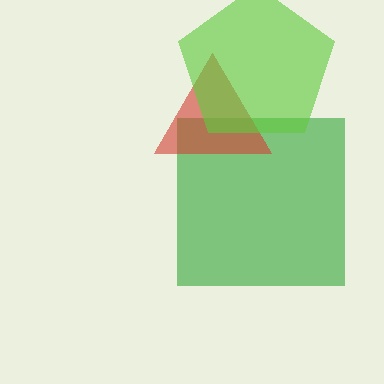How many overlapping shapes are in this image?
There are 3 overlapping shapes in the image.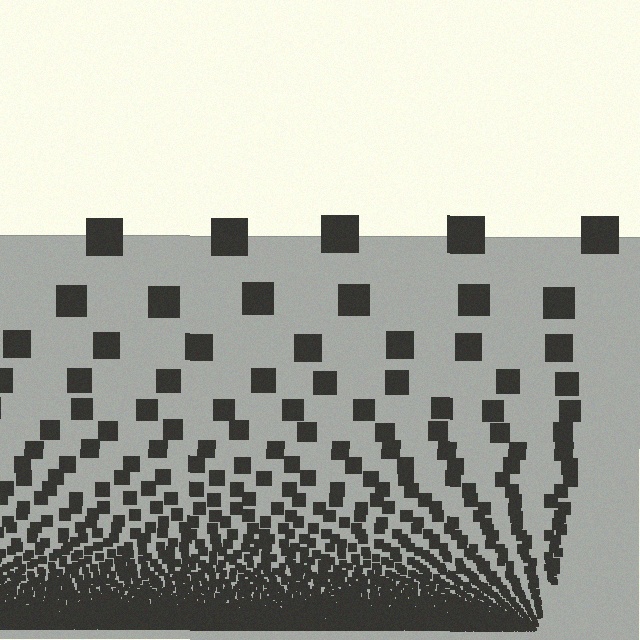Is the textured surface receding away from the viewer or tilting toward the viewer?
The surface appears to tilt toward the viewer. Texture elements get larger and sparser toward the top.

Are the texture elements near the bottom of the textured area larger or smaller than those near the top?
Smaller. The gradient is inverted — elements near the bottom are smaller and denser.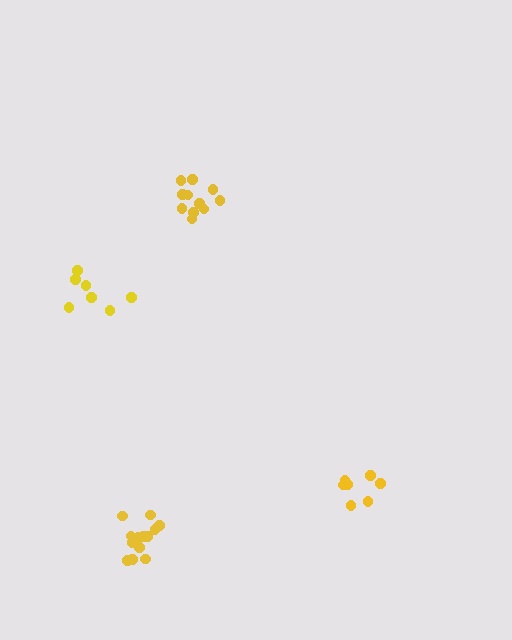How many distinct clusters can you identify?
There are 4 distinct clusters.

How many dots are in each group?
Group 1: 11 dots, Group 2: 13 dots, Group 3: 7 dots, Group 4: 7 dots (38 total).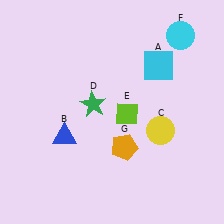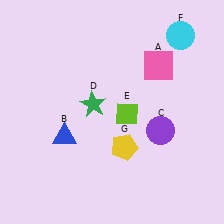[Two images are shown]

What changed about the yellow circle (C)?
In Image 1, C is yellow. In Image 2, it changed to purple.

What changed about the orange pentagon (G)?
In Image 1, G is orange. In Image 2, it changed to yellow.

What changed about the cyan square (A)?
In Image 1, A is cyan. In Image 2, it changed to pink.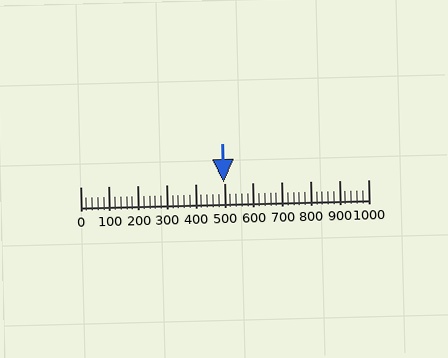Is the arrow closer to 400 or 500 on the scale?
The arrow is closer to 500.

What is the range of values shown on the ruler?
The ruler shows values from 0 to 1000.